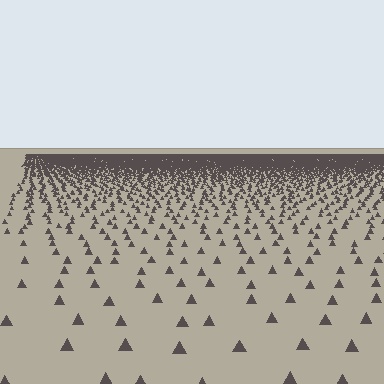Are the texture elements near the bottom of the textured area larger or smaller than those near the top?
Larger. Near the bottom, elements are closer to the viewer and appear at a bigger on-screen size.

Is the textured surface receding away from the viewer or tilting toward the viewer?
The surface is receding away from the viewer. Texture elements get smaller and denser toward the top.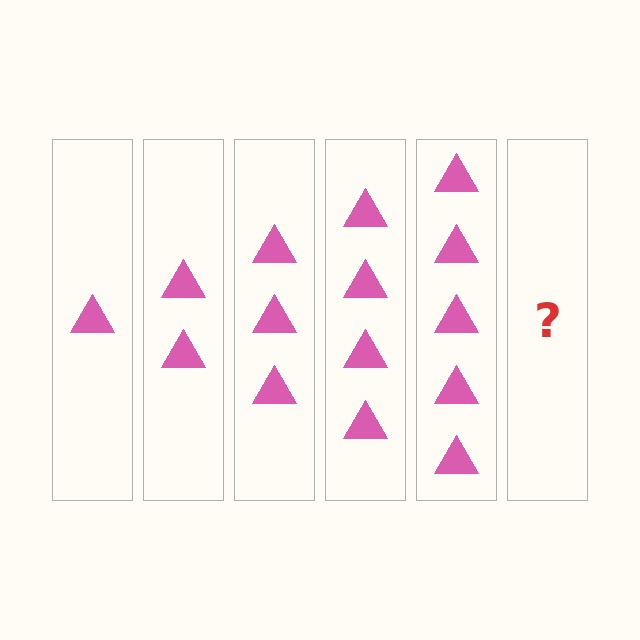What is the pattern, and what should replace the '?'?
The pattern is that each step adds one more triangle. The '?' should be 6 triangles.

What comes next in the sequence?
The next element should be 6 triangles.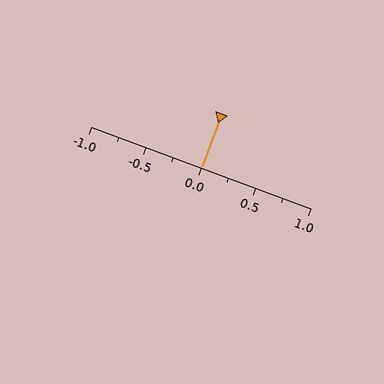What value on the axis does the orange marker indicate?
The marker indicates approximately 0.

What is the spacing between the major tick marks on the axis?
The major ticks are spaced 0.5 apart.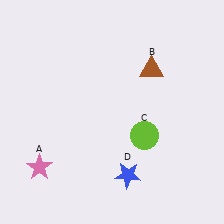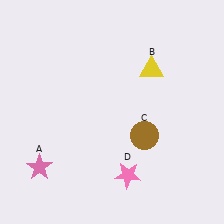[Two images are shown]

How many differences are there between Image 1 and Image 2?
There are 3 differences between the two images.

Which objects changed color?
B changed from brown to yellow. C changed from lime to brown. D changed from blue to pink.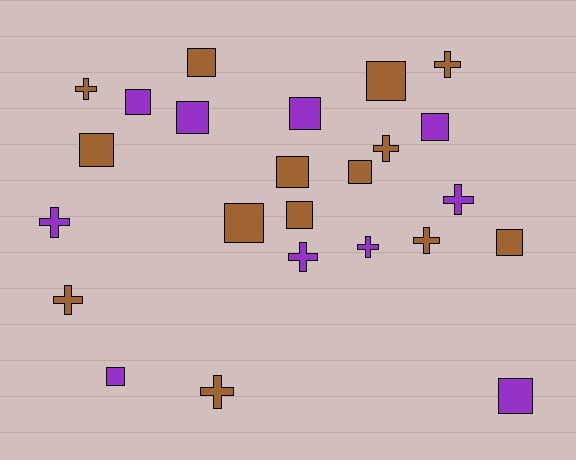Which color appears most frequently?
Brown, with 14 objects.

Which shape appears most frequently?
Square, with 14 objects.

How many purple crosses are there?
There are 4 purple crosses.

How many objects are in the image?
There are 24 objects.